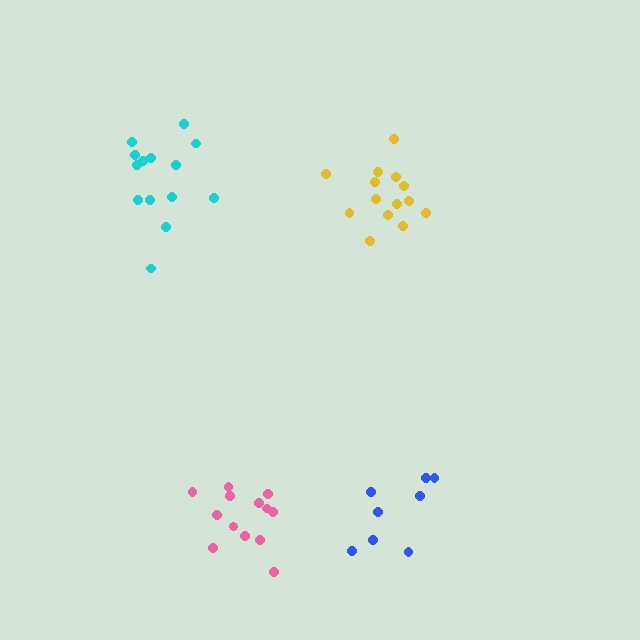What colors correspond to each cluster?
The clusters are colored: cyan, yellow, blue, pink.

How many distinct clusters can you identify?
There are 4 distinct clusters.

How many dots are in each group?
Group 1: 14 dots, Group 2: 14 dots, Group 3: 8 dots, Group 4: 13 dots (49 total).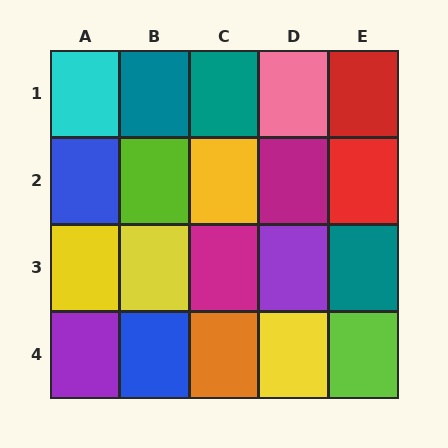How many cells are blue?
2 cells are blue.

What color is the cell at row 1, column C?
Teal.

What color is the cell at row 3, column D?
Purple.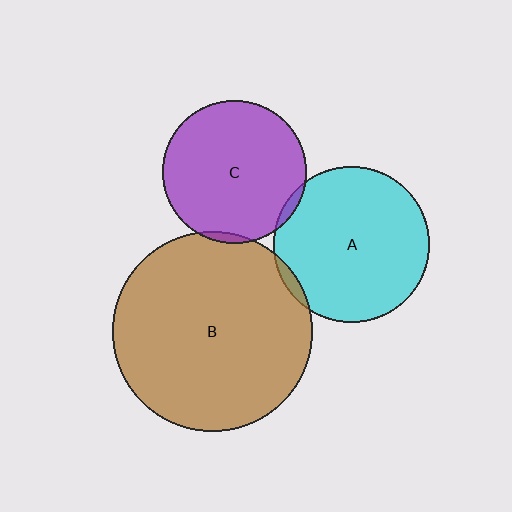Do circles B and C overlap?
Yes.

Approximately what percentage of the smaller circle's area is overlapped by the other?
Approximately 5%.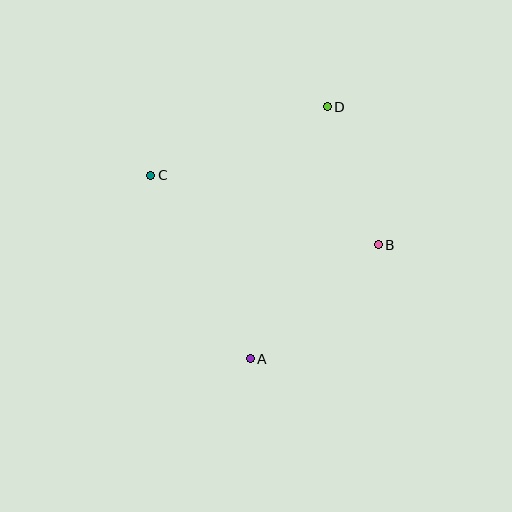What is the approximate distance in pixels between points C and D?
The distance between C and D is approximately 189 pixels.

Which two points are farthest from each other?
Points A and D are farthest from each other.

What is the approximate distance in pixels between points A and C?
The distance between A and C is approximately 209 pixels.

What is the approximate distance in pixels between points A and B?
The distance between A and B is approximately 171 pixels.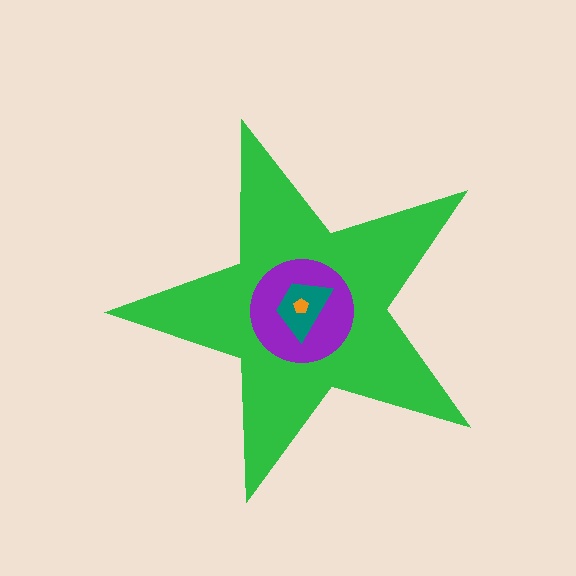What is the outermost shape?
The green star.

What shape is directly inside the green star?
The purple circle.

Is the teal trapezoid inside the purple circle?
Yes.